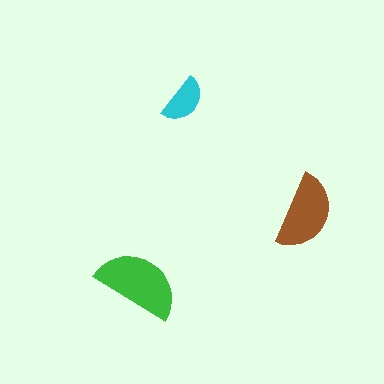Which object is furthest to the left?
The green semicircle is leftmost.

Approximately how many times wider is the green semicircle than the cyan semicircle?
About 2 times wider.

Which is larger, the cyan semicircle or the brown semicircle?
The brown one.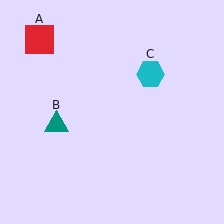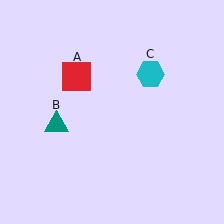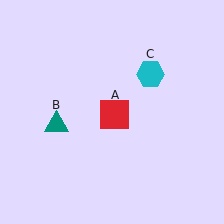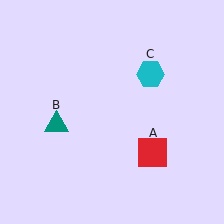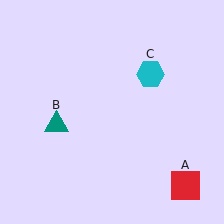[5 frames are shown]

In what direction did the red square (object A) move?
The red square (object A) moved down and to the right.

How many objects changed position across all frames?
1 object changed position: red square (object A).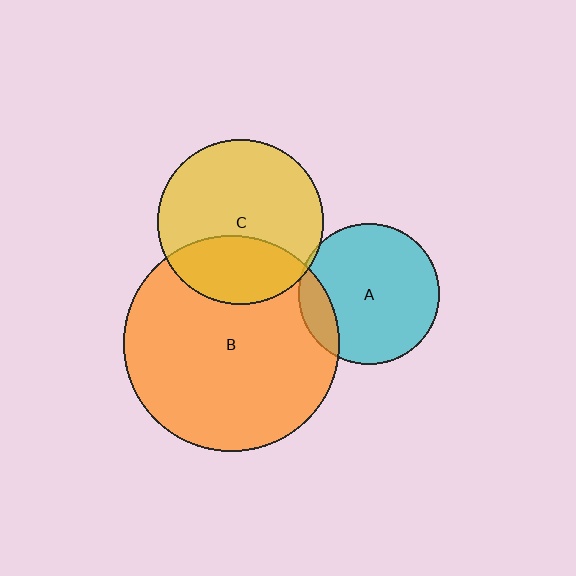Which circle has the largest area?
Circle B (orange).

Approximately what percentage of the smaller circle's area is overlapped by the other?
Approximately 5%.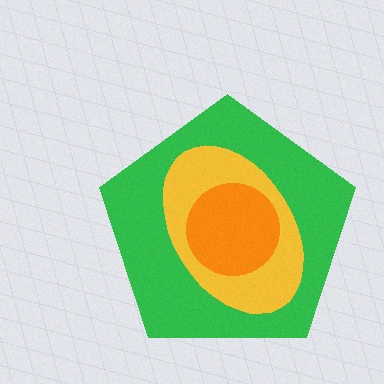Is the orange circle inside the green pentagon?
Yes.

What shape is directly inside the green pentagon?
The yellow ellipse.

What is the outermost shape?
The green pentagon.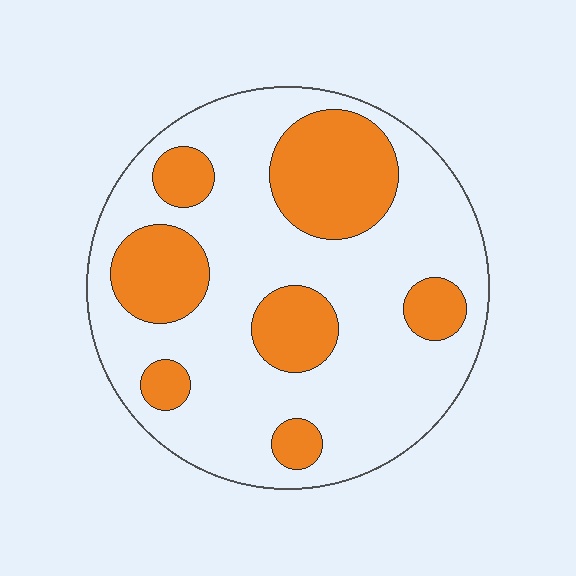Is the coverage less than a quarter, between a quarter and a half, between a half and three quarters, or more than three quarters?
Between a quarter and a half.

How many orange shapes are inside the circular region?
7.